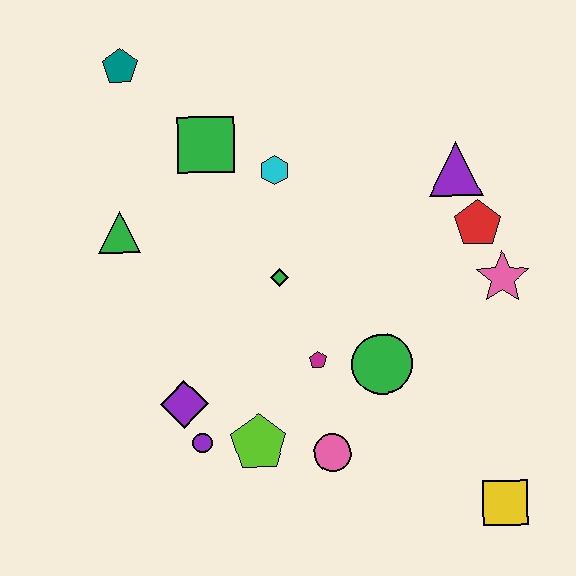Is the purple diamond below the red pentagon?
Yes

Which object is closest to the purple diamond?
The purple circle is closest to the purple diamond.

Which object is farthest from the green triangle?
The yellow square is farthest from the green triangle.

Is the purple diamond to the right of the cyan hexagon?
No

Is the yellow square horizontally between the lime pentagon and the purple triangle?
No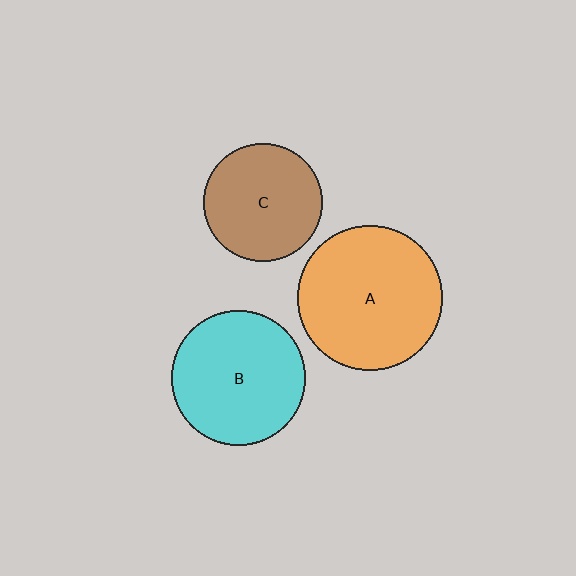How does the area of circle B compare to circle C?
Approximately 1.3 times.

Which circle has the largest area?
Circle A (orange).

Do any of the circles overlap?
No, none of the circles overlap.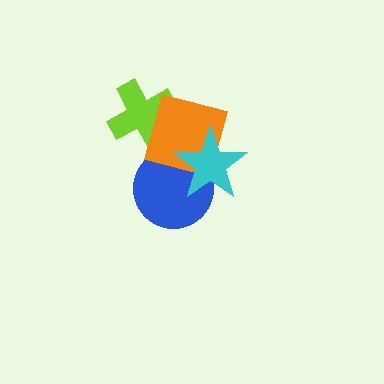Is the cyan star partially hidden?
No, no other shape covers it.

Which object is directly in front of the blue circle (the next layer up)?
The orange diamond is directly in front of the blue circle.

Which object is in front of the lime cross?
The orange diamond is in front of the lime cross.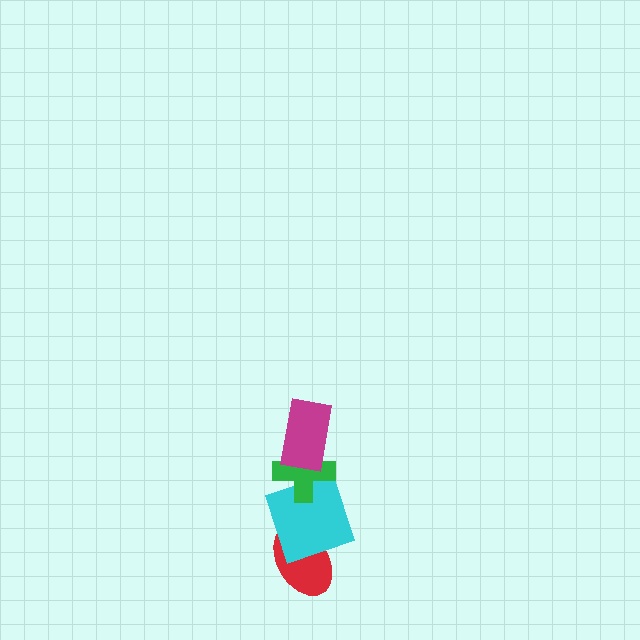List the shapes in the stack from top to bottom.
From top to bottom: the magenta rectangle, the green cross, the cyan square, the red ellipse.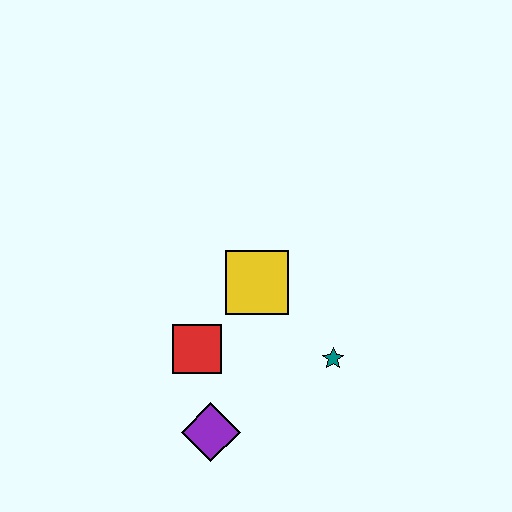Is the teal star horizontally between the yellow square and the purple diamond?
No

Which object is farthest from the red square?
The teal star is farthest from the red square.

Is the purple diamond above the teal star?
No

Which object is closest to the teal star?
The yellow square is closest to the teal star.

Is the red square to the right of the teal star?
No